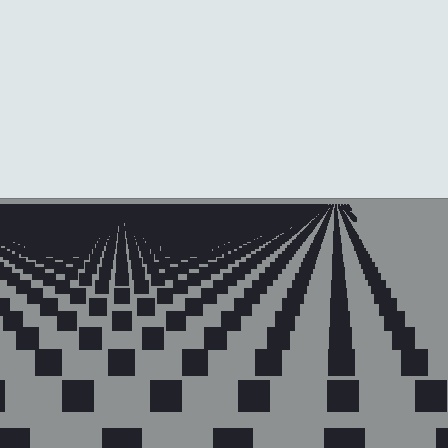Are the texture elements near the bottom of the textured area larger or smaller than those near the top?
Larger. Near the bottom, elements are closer to the viewer and appear at a bigger on-screen size.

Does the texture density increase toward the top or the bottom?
Density increases toward the top.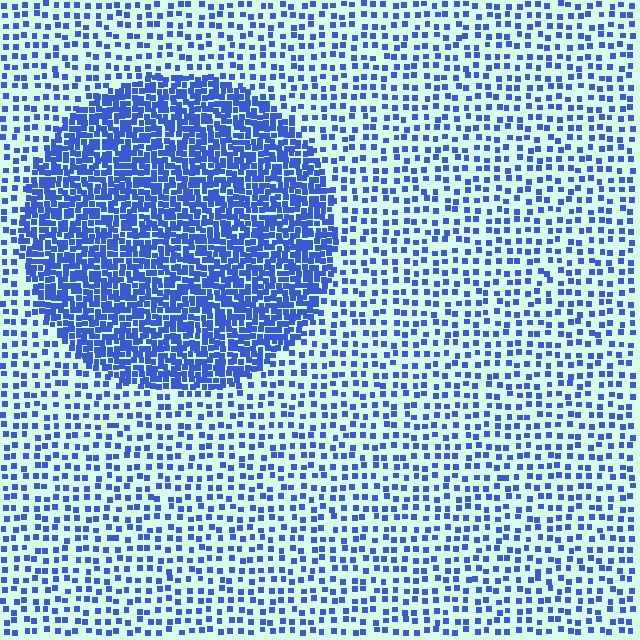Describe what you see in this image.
The image contains small blue elements arranged at two different densities. A circle-shaped region is visible where the elements are more densely packed than the surrounding area.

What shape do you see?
I see a circle.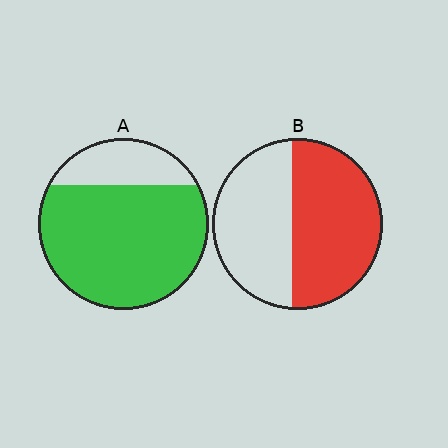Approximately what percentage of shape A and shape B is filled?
A is approximately 80% and B is approximately 55%.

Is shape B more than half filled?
Yes.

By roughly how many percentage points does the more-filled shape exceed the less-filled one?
By roughly 25 percentage points (A over B).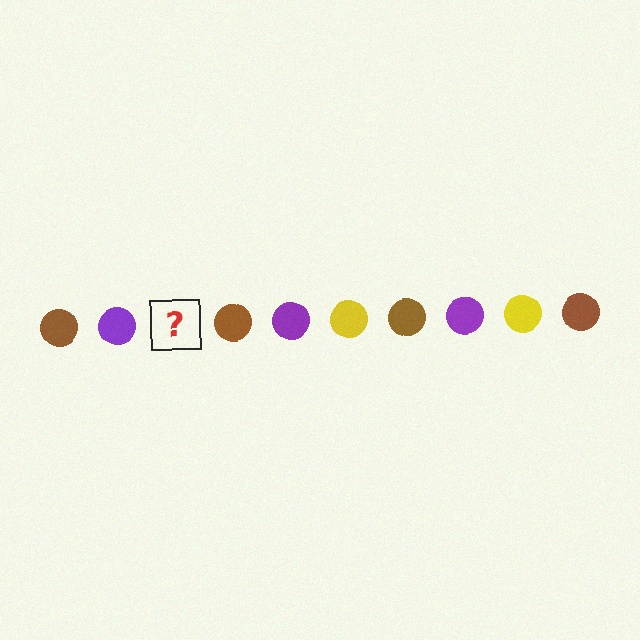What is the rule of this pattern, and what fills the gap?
The rule is that the pattern cycles through brown, purple, yellow circles. The gap should be filled with a yellow circle.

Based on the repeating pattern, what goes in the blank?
The blank should be a yellow circle.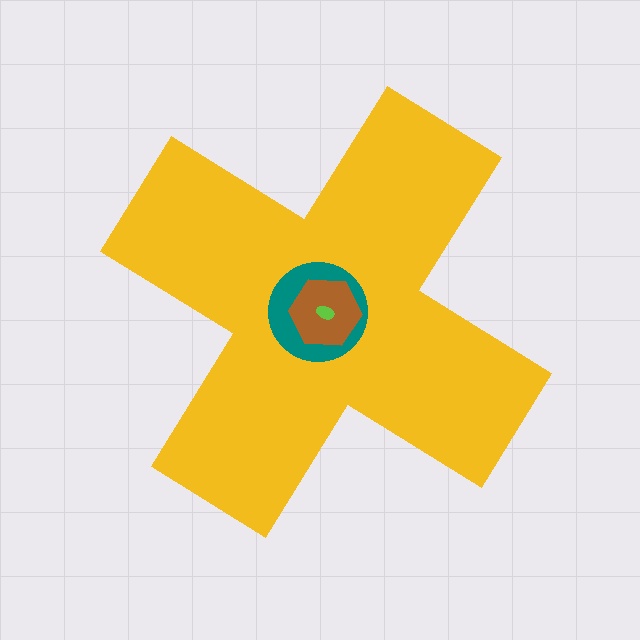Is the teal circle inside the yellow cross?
Yes.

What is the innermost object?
The lime ellipse.